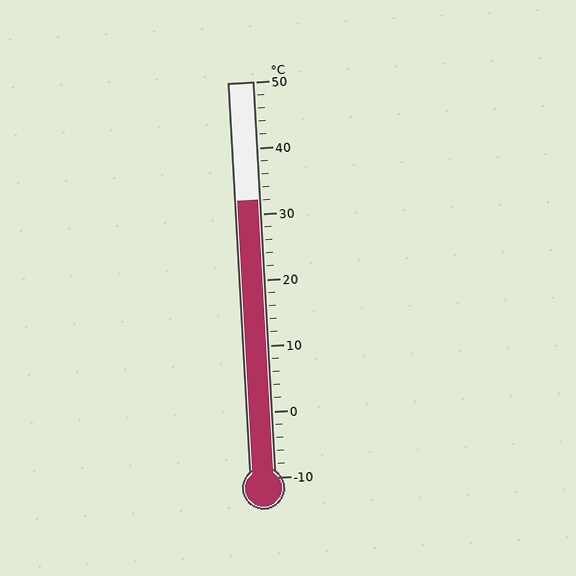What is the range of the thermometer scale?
The thermometer scale ranges from -10°C to 50°C.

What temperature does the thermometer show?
The thermometer shows approximately 32°C.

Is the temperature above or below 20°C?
The temperature is above 20°C.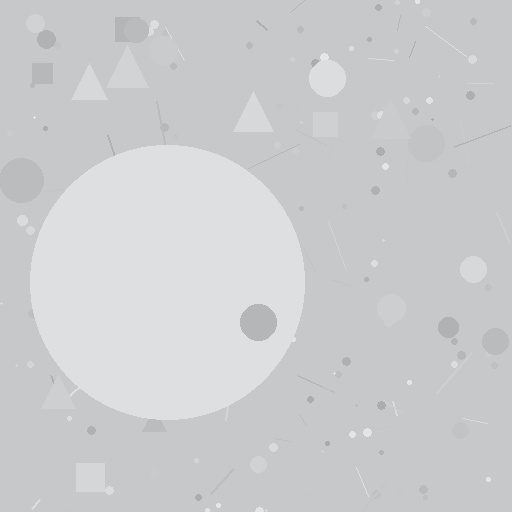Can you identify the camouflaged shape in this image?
The camouflaged shape is a circle.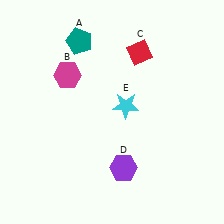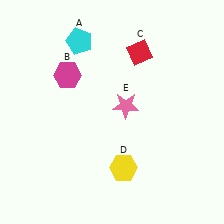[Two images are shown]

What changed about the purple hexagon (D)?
In Image 1, D is purple. In Image 2, it changed to yellow.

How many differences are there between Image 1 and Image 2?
There are 3 differences between the two images.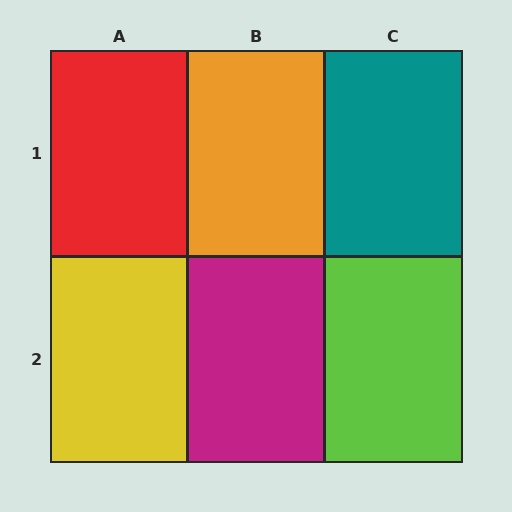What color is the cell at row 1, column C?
Teal.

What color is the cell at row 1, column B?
Orange.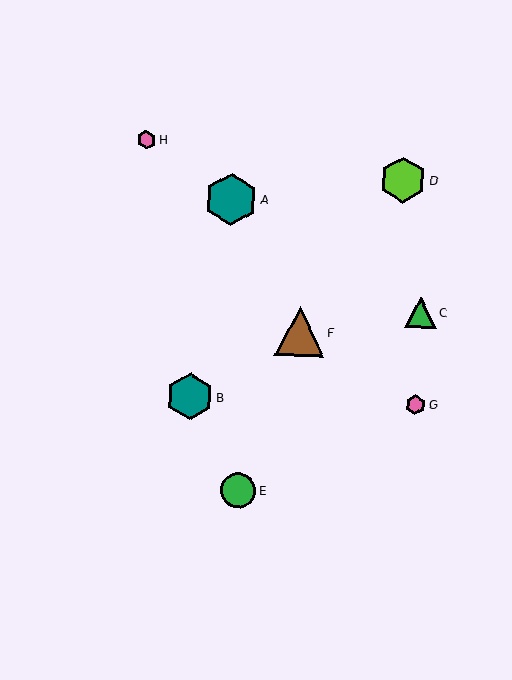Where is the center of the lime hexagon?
The center of the lime hexagon is at (403, 180).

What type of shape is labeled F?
Shape F is a brown triangle.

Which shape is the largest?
The teal hexagon (labeled A) is the largest.